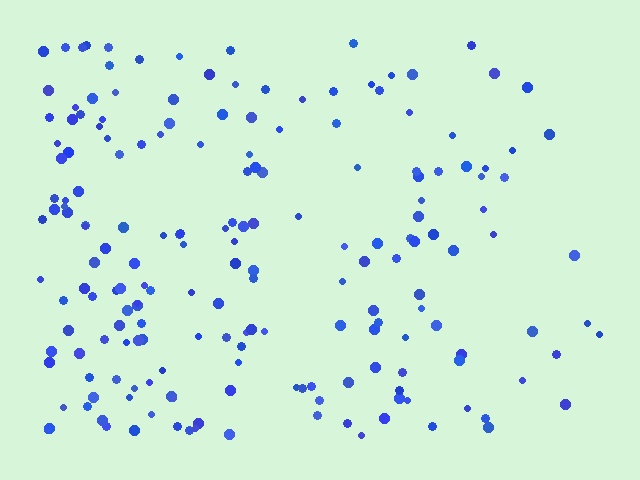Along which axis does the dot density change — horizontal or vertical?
Horizontal.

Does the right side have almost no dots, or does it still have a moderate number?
Still a moderate number, just noticeably fewer than the left.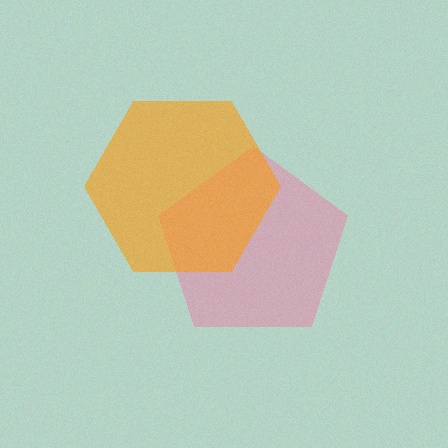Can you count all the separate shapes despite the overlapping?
Yes, there are 2 separate shapes.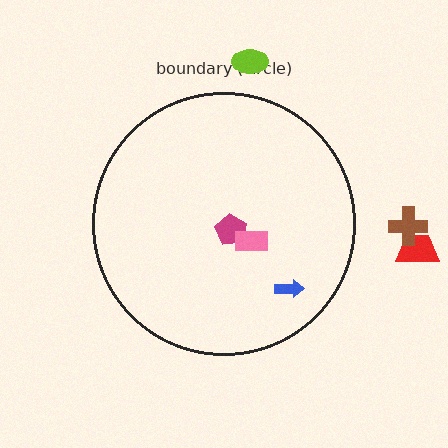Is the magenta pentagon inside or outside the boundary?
Inside.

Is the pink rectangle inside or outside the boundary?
Inside.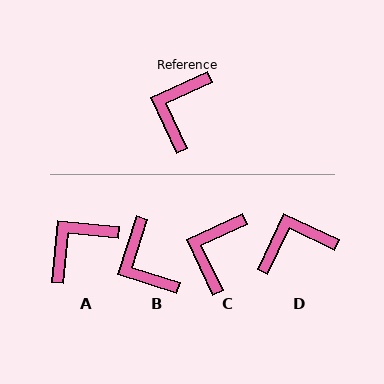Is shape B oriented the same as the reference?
No, it is off by about 48 degrees.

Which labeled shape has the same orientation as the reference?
C.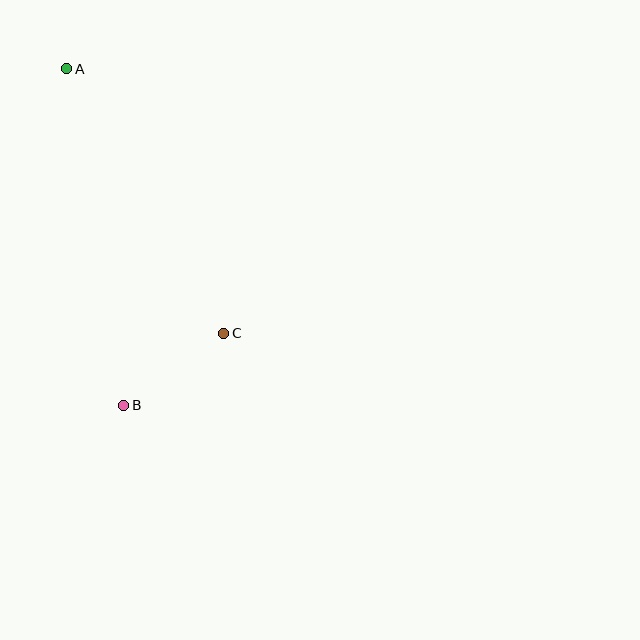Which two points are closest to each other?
Points B and C are closest to each other.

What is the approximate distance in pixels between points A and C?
The distance between A and C is approximately 307 pixels.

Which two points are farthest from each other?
Points A and B are farthest from each other.